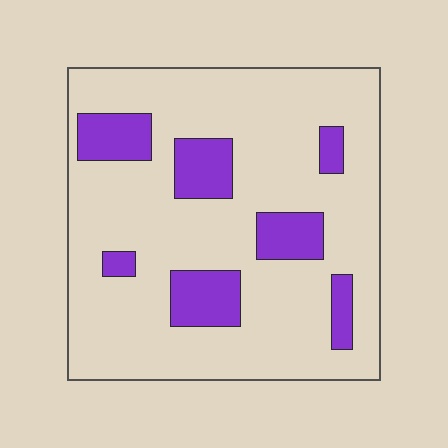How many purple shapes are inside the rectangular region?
7.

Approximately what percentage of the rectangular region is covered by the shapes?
Approximately 20%.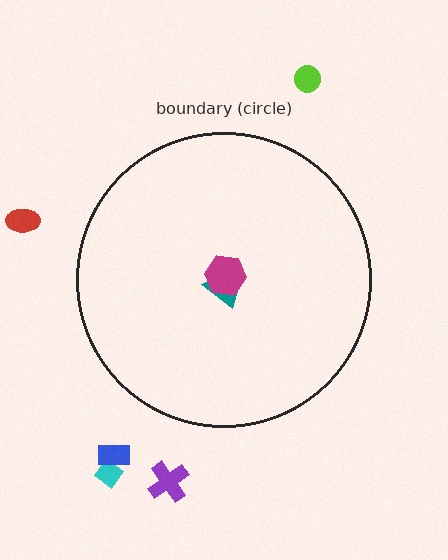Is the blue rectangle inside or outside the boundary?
Outside.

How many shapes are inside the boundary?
2 inside, 5 outside.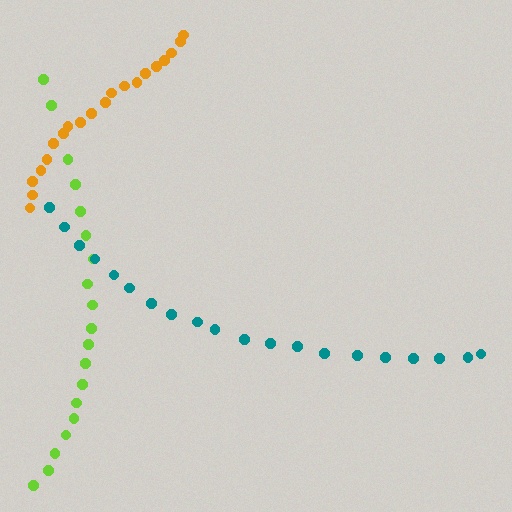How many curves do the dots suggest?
There are 3 distinct paths.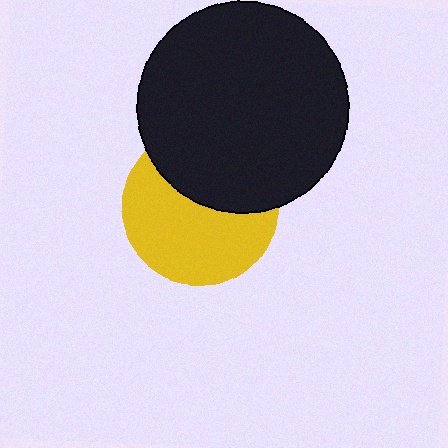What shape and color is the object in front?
The object in front is a black circle.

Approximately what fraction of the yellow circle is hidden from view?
Roughly 40% of the yellow circle is hidden behind the black circle.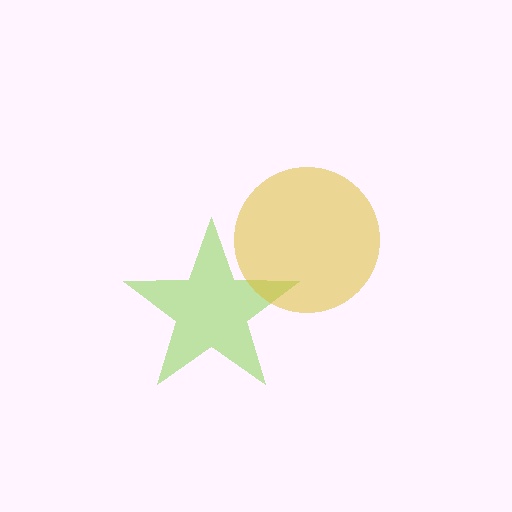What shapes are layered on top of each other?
The layered shapes are: a lime star, a yellow circle.